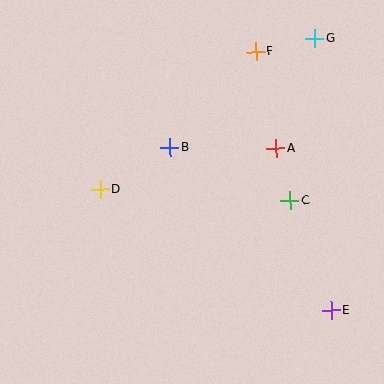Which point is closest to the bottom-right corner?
Point E is closest to the bottom-right corner.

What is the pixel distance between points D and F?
The distance between D and F is 207 pixels.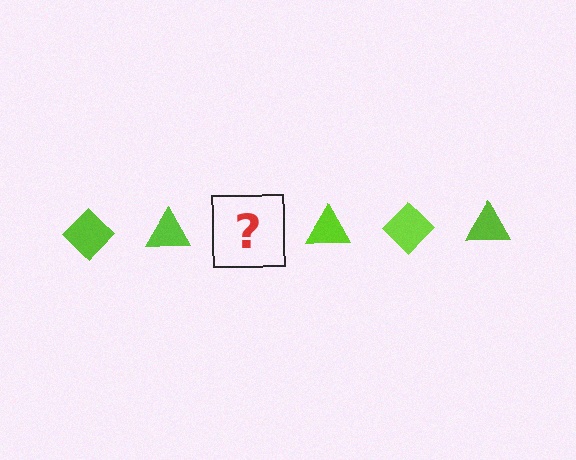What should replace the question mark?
The question mark should be replaced with a lime diamond.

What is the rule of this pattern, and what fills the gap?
The rule is that the pattern cycles through diamond, triangle shapes in lime. The gap should be filled with a lime diamond.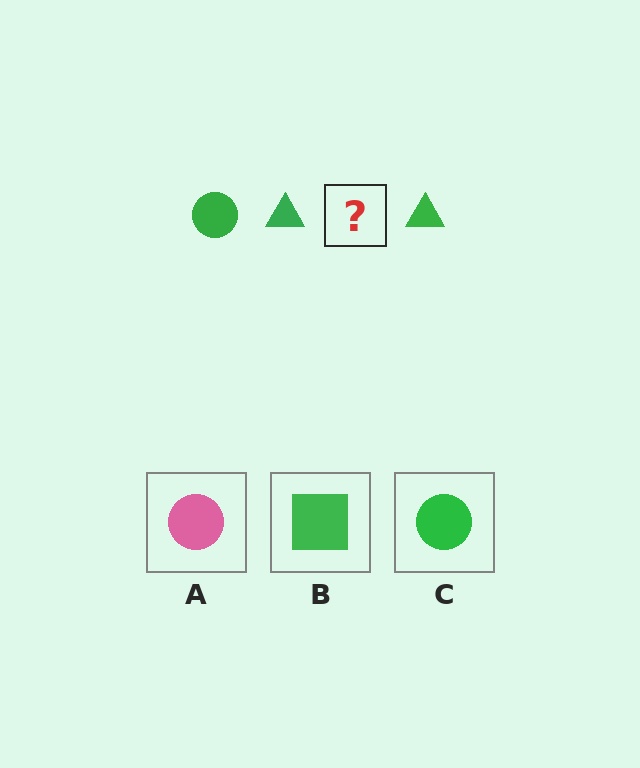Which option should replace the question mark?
Option C.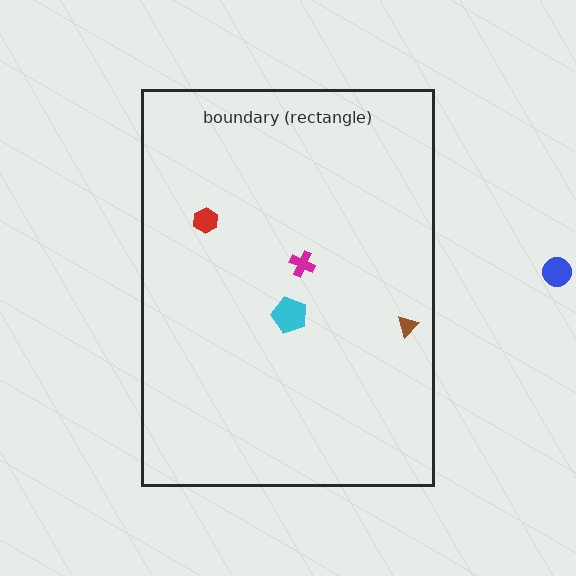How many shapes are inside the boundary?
4 inside, 1 outside.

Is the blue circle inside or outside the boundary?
Outside.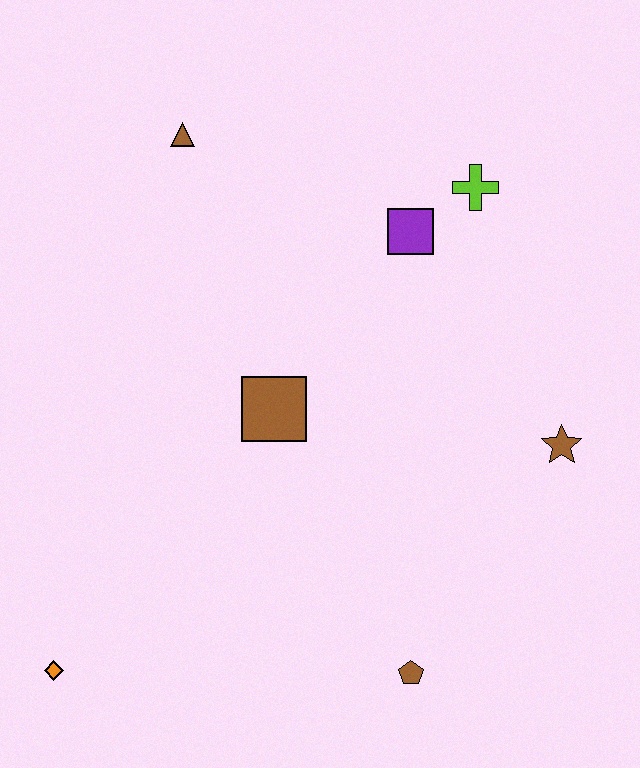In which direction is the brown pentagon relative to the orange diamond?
The brown pentagon is to the right of the orange diamond.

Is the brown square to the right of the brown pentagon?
No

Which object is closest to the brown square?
The purple square is closest to the brown square.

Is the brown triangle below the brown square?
No